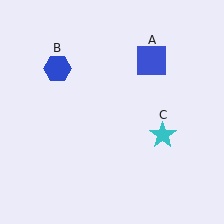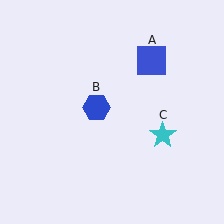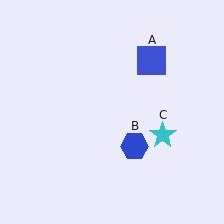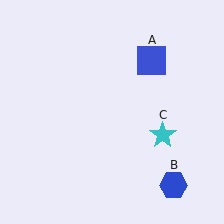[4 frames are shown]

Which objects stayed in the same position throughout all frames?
Blue square (object A) and cyan star (object C) remained stationary.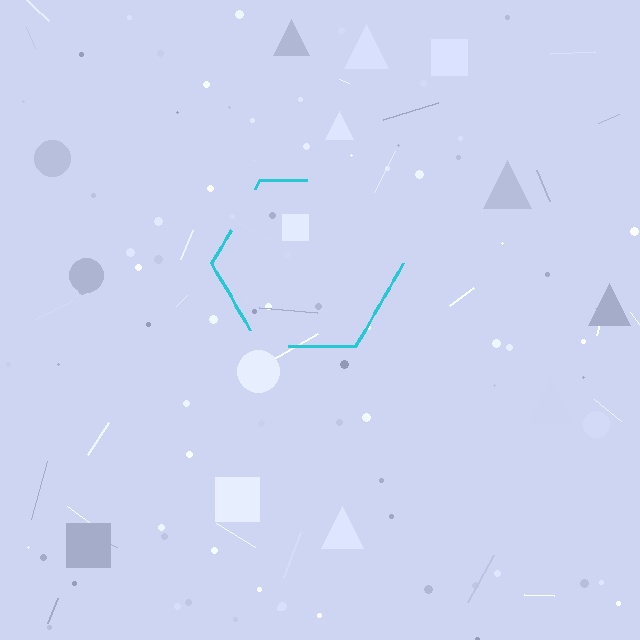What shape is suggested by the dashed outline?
The dashed outline suggests a hexagon.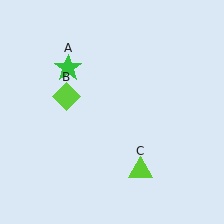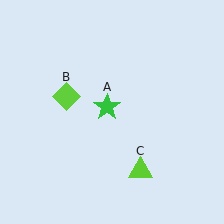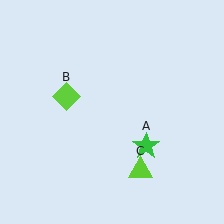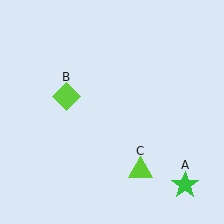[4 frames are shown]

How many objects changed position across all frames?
1 object changed position: green star (object A).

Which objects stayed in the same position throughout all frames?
Lime diamond (object B) and lime triangle (object C) remained stationary.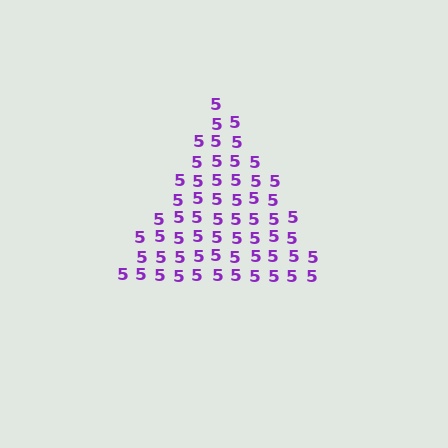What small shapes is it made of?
It is made of small digit 5's.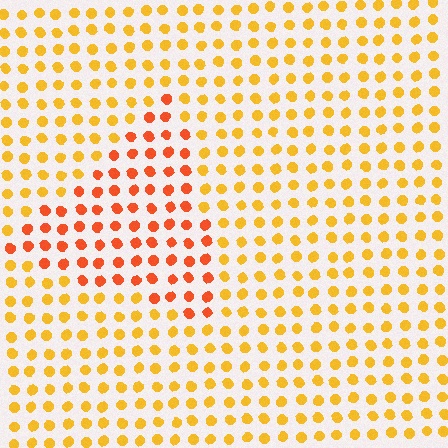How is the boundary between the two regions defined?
The boundary is defined purely by a slight shift in hue (about 32 degrees). Spacing, size, and orientation are identical on both sides.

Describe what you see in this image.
The image is filled with small yellow elements in a uniform arrangement. A triangle-shaped region is visible where the elements are tinted to a slightly different hue, forming a subtle color boundary.